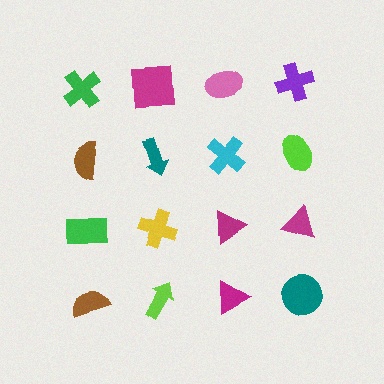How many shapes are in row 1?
4 shapes.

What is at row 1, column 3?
A pink ellipse.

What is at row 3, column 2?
A yellow cross.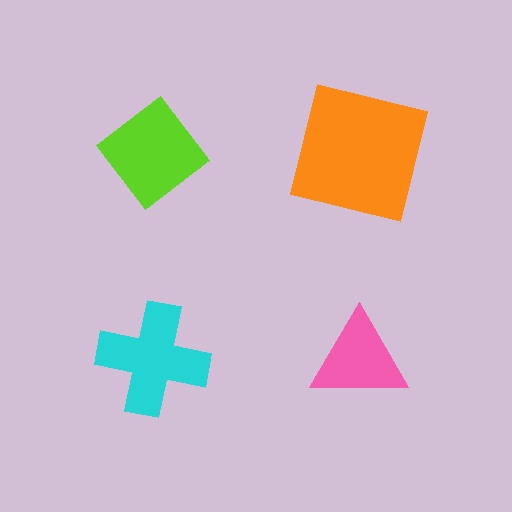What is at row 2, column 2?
A pink triangle.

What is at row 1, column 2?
An orange square.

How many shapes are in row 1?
2 shapes.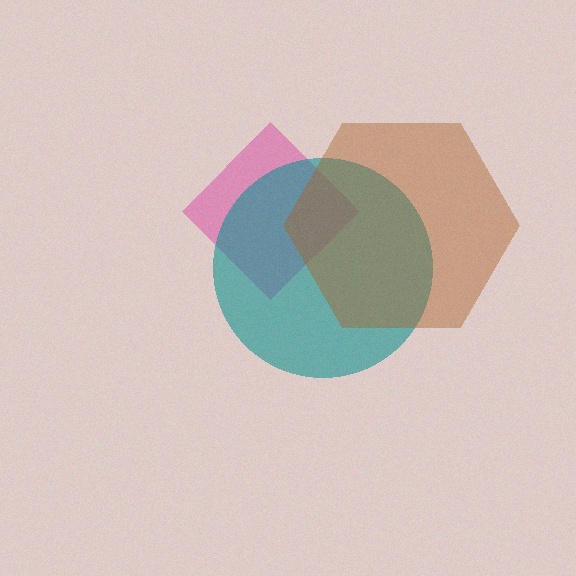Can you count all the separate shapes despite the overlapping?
Yes, there are 3 separate shapes.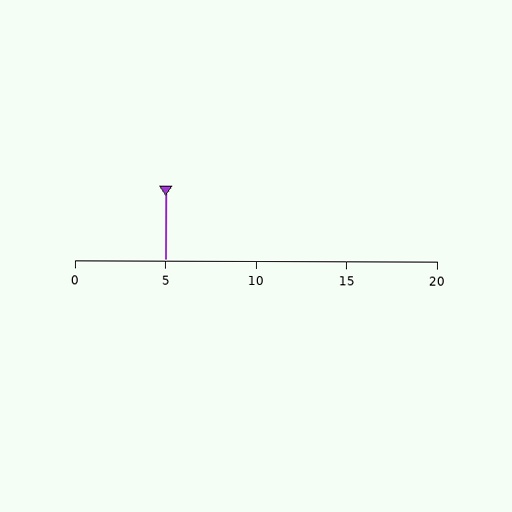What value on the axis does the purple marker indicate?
The marker indicates approximately 5.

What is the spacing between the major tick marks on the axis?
The major ticks are spaced 5 apart.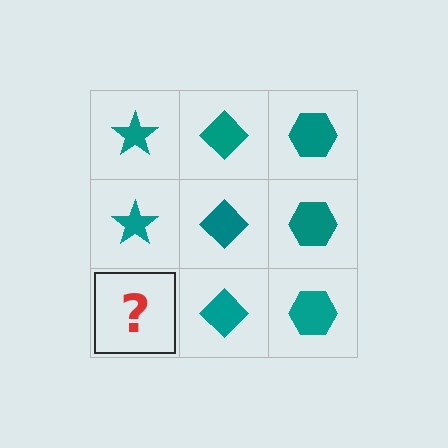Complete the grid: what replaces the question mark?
The question mark should be replaced with a teal star.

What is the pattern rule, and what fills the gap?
The rule is that each column has a consistent shape. The gap should be filled with a teal star.